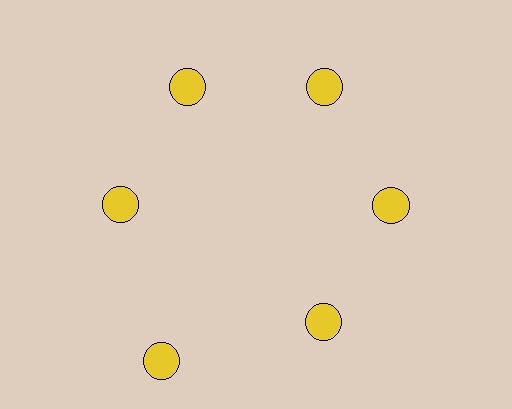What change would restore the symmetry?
The symmetry would be restored by moving it inward, back onto the ring so that all 6 circles sit at equal angles and equal distance from the center.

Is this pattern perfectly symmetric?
No. The 6 yellow circles are arranged in a ring, but one element near the 7 o'clock position is pushed outward from the center, breaking the 6-fold rotational symmetry.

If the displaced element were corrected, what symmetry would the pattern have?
It would have 6-fold rotational symmetry — the pattern would map onto itself every 60 degrees.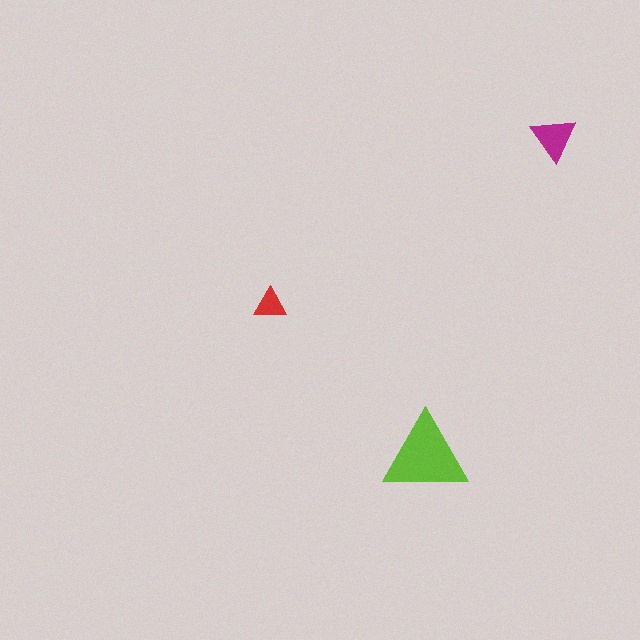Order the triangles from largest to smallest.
the lime one, the magenta one, the red one.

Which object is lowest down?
The lime triangle is bottommost.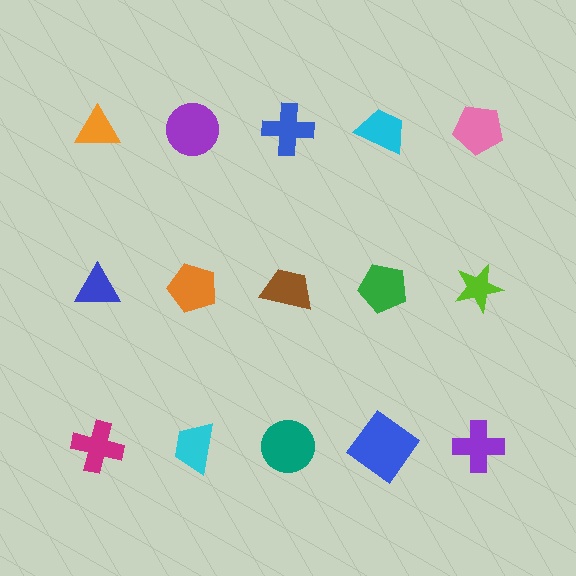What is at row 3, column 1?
A magenta cross.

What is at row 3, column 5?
A purple cross.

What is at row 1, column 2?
A purple circle.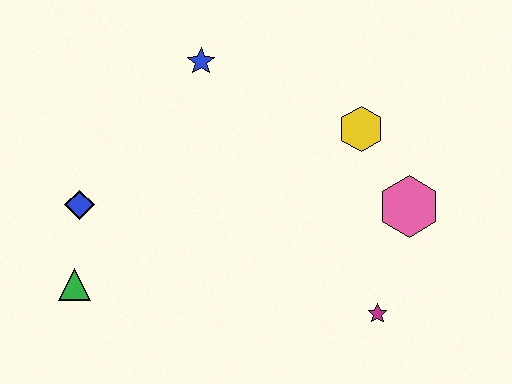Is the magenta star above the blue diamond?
No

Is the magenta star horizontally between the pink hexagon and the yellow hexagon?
Yes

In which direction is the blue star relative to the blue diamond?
The blue star is above the blue diamond.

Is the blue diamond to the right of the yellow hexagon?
No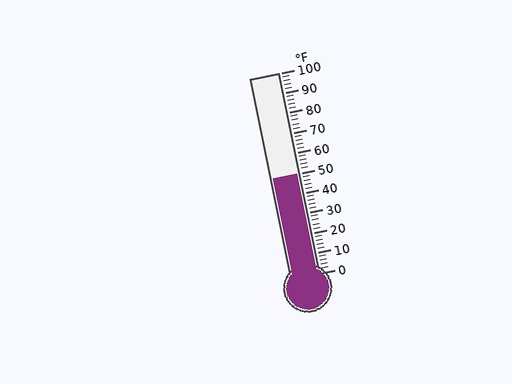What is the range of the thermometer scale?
The thermometer scale ranges from 0°F to 100°F.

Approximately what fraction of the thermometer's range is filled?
The thermometer is filled to approximately 50% of its range.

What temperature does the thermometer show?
The thermometer shows approximately 50°F.